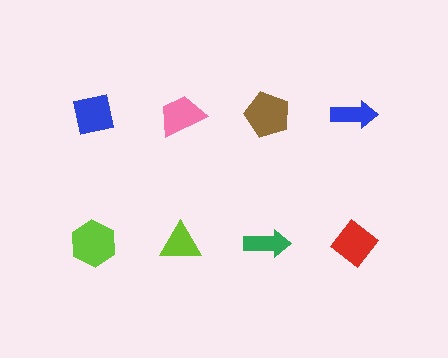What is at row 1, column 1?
A blue square.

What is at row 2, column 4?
A red diamond.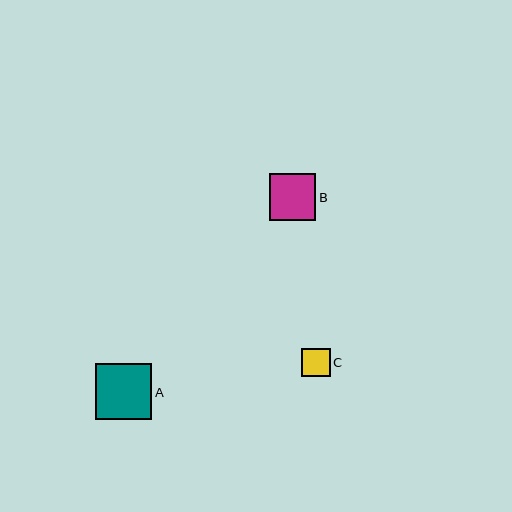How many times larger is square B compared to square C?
Square B is approximately 1.6 times the size of square C.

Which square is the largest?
Square A is the largest with a size of approximately 56 pixels.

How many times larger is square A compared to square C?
Square A is approximately 1.9 times the size of square C.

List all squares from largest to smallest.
From largest to smallest: A, B, C.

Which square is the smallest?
Square C is the smallest with a size of approximately 29 pixels.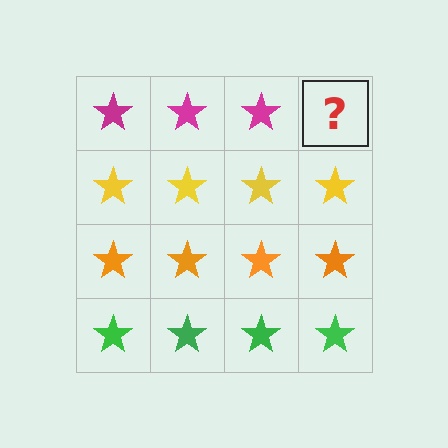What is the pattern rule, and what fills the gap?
The rule is that each row has a consistent color. The gap should be filled with a magenta star.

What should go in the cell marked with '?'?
The missing cell should contain a magenta star.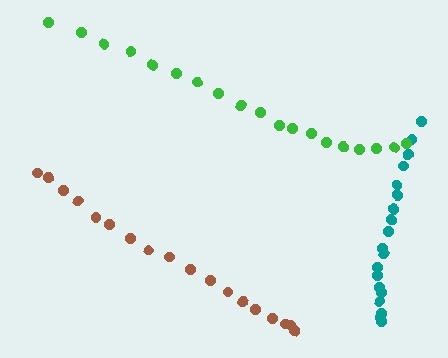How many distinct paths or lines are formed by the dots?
There are 3 distinct paths.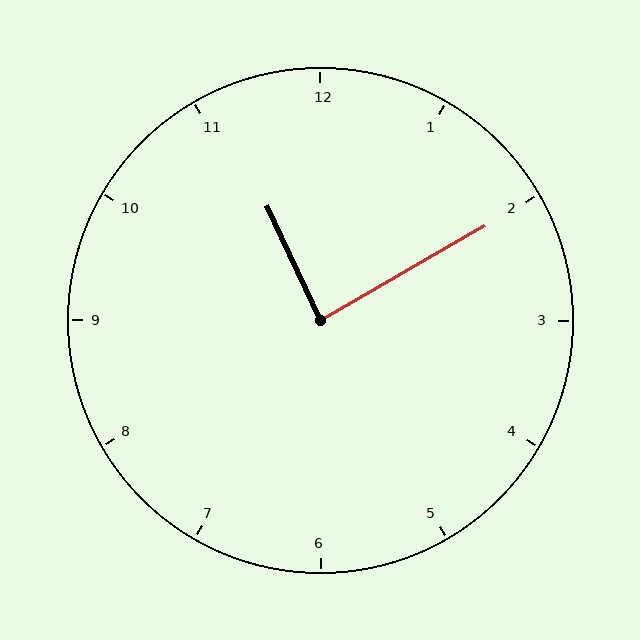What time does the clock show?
11:10.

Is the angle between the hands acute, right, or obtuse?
It is right.